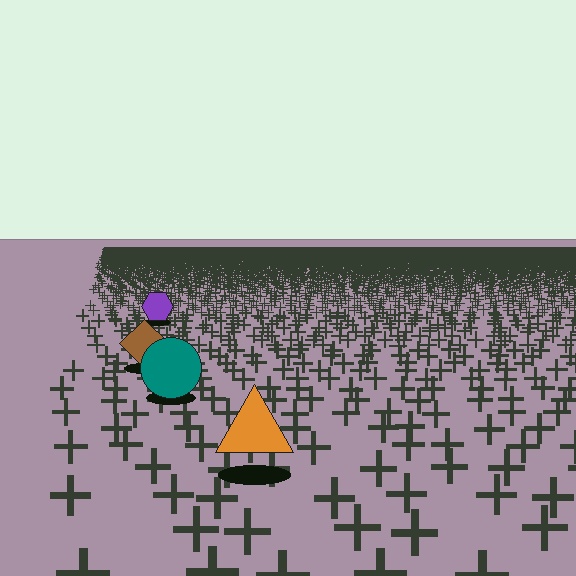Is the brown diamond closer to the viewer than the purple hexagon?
Yes. The brown diamond is closer — you can tell from the texture gradient: the ground texture is coarser near it.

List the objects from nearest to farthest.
From nearest to farthest: the orange triangle, the teal circle, the brown diamond, the purple hexagon.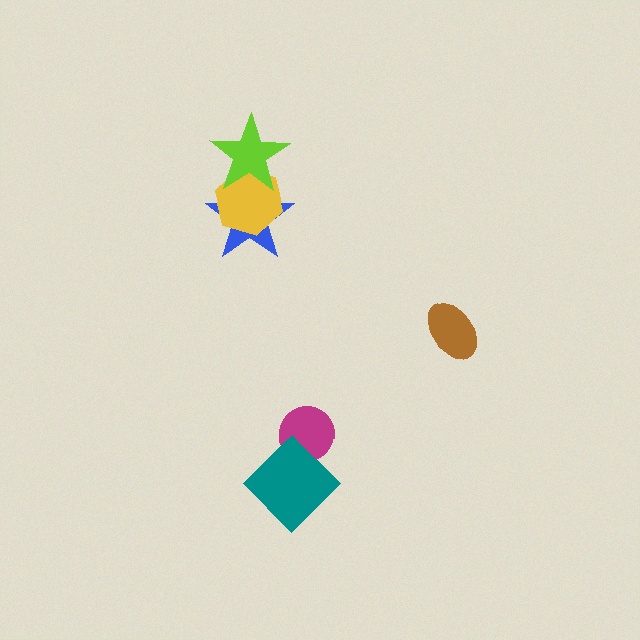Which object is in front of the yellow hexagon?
The lime star is in front of the yellow hexagon.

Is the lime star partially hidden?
No, no other shape covers it.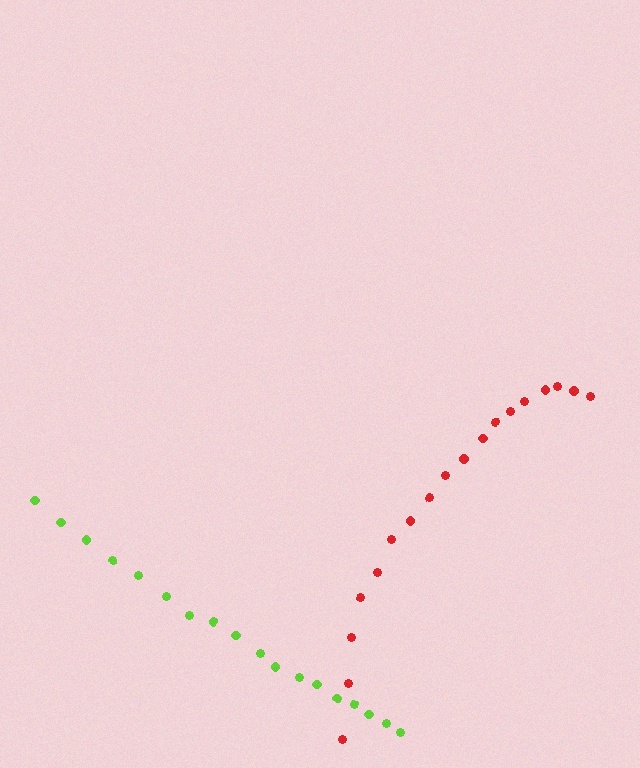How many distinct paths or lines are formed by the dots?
There are 2 distinct paths.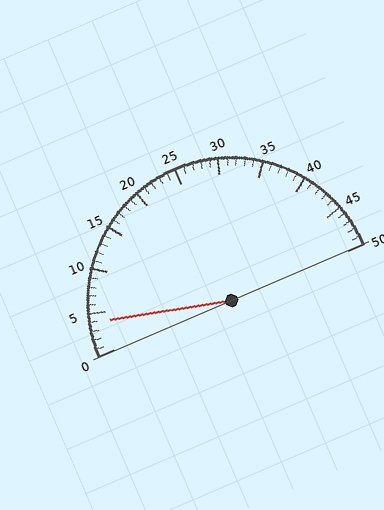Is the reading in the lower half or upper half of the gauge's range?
The reading is in the lower half of the range (0 to 50).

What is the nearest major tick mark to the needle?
The nearest major tick mark is 5.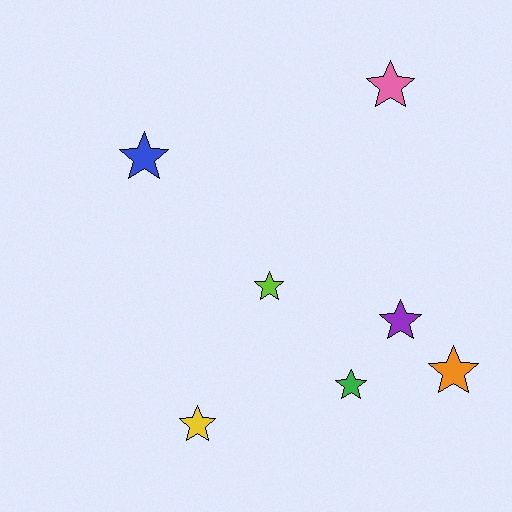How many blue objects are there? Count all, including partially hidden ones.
There is 1 blue object.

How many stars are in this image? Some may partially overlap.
There are 7 stars.